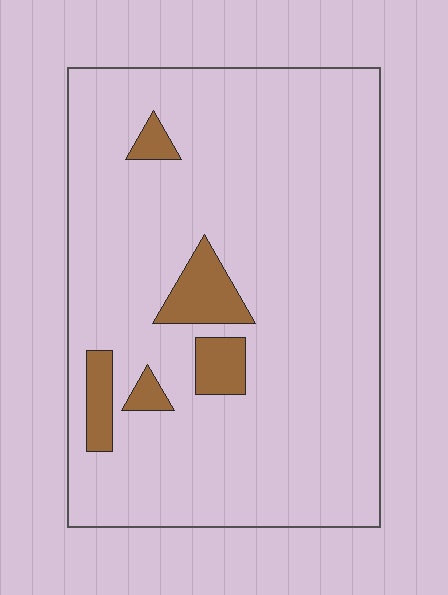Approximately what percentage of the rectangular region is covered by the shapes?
Approximately 10%.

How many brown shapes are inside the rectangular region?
5.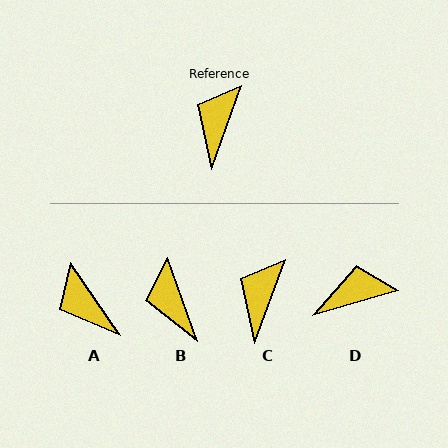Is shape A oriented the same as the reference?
No, it is off by about 55 degrees.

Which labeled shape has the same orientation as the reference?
C.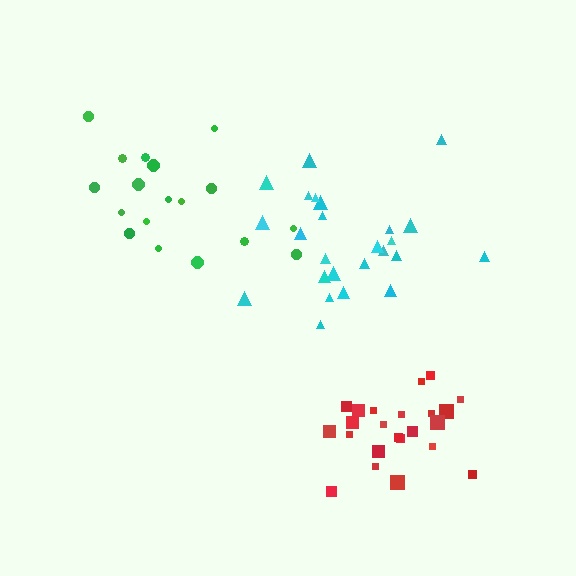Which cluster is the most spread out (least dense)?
Green.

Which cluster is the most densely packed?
Red.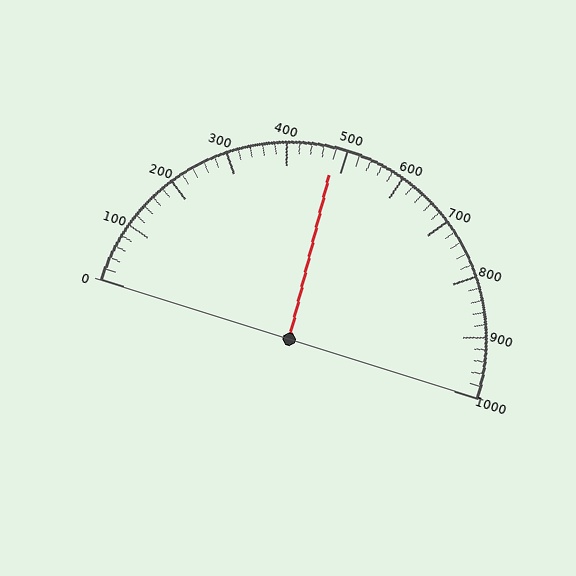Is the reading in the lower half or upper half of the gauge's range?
The reading is in the lower half of the range (0 to 1000).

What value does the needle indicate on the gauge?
The needle indicates approximately 480.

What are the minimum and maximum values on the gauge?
The gauge ranges from 0 to 1000.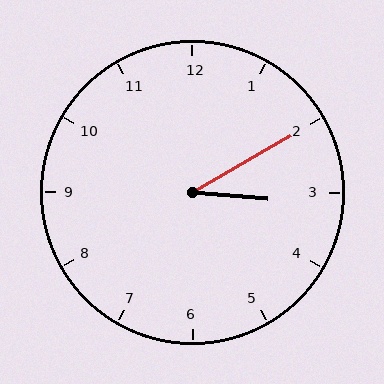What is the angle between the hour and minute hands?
Approximately 35 degrees.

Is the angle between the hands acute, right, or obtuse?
It is acute.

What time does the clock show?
3:10.